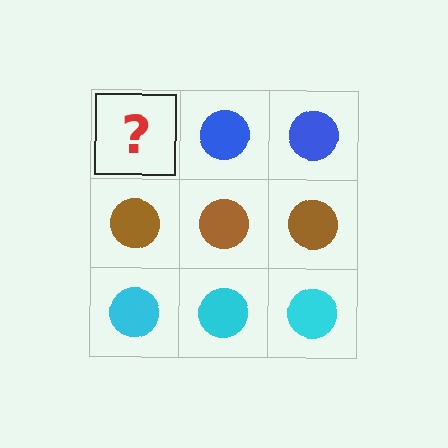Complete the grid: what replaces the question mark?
The question mark should be replaced with a blue circle.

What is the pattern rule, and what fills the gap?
The rule is that each row has a consistent color. The gap should be filled with a blue circle.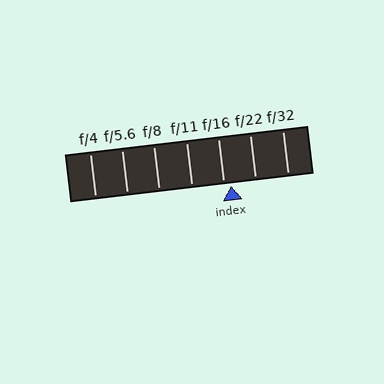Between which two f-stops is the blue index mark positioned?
The index mark is between f/16 and f/22.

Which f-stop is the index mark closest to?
The index mark is closest to f/16.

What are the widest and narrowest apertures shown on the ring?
The widest aperture shown is f/4 and the narrowest is f/32.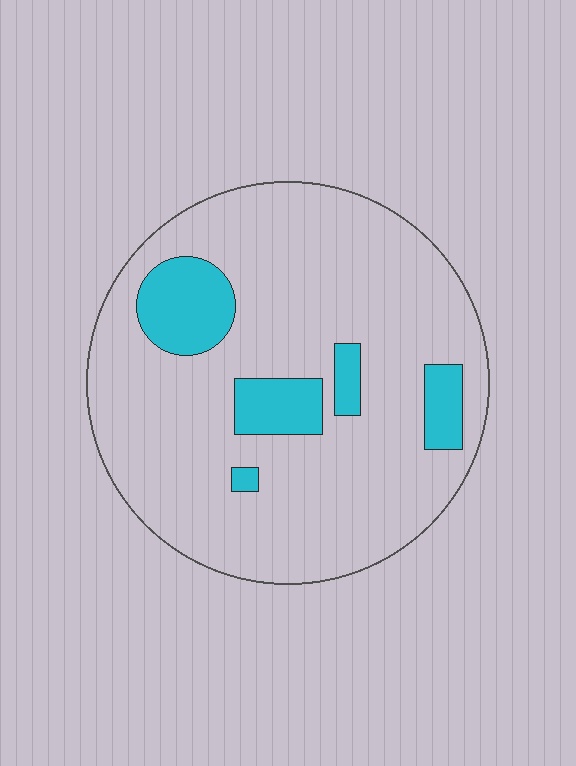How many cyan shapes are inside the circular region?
5.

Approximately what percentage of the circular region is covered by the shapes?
Approximately 15%.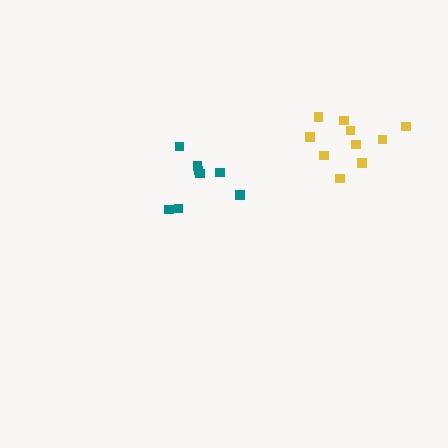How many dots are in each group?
Group 1: 11 dots, Group 2: 8 dots (19 total).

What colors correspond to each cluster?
The clusters are colored: yellow, teal.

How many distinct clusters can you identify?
There are 2 distinct clusters.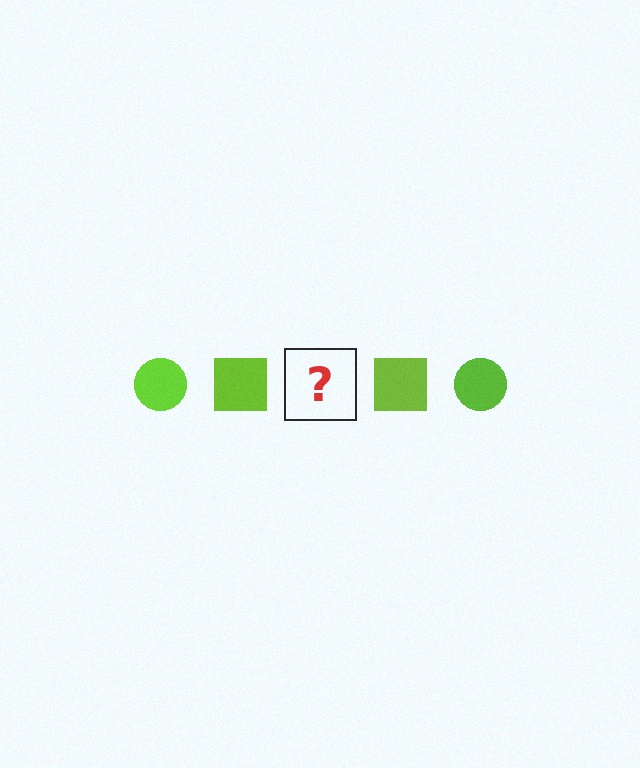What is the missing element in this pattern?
The missing element is a lime circle.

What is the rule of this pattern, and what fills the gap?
The rule is that the pattern cycles through circle, square shapes in lime. The gap should be filled with a lime circle.